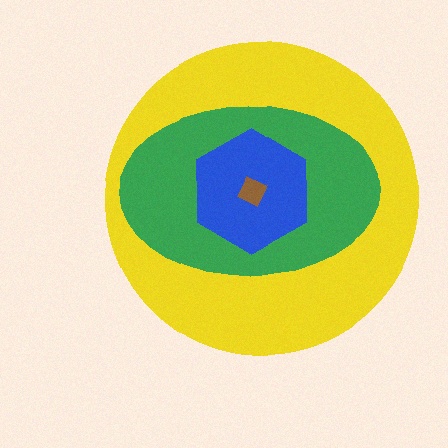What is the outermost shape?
The yellow circle.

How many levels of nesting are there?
4.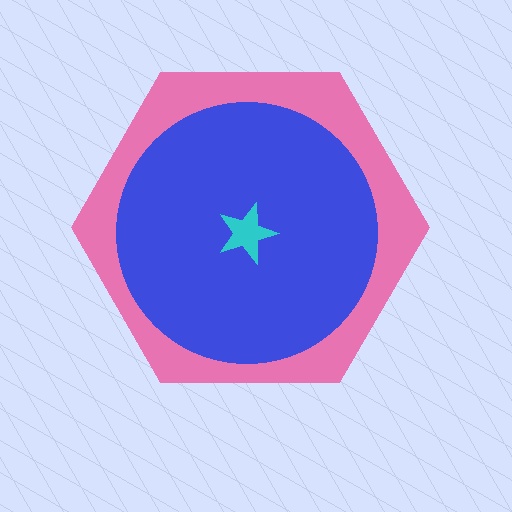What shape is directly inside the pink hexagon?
The blue circle.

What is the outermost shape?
The pink hexagon.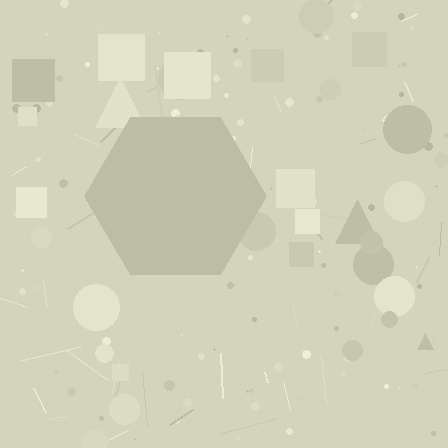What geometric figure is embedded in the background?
A hexagon is embedded in the background.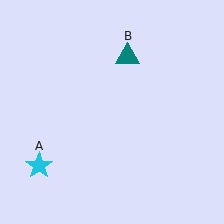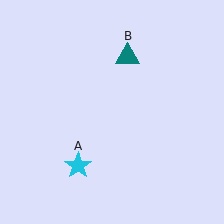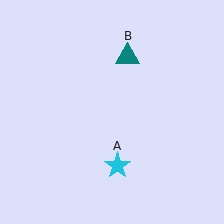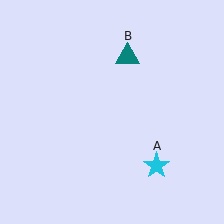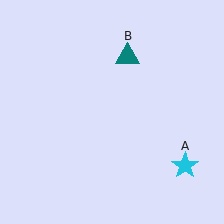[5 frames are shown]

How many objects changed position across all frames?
1 object changed position: cyan star (object A).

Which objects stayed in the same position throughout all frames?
Teal triangle (object B) remained stationary.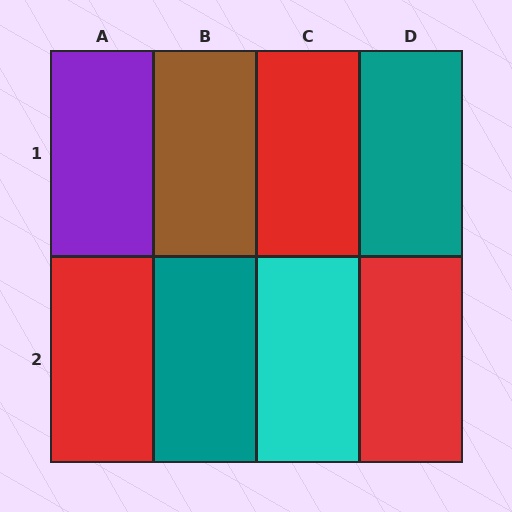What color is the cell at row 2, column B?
Teal.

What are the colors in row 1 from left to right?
Purple, brown, red, teal.